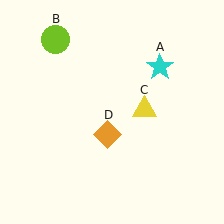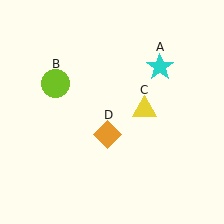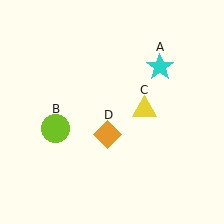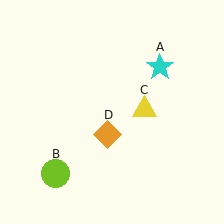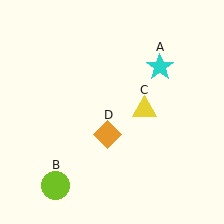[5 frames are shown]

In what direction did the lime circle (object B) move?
The lime circle (object B) moved down.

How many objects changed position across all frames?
1 object changed position: lime circle (object B).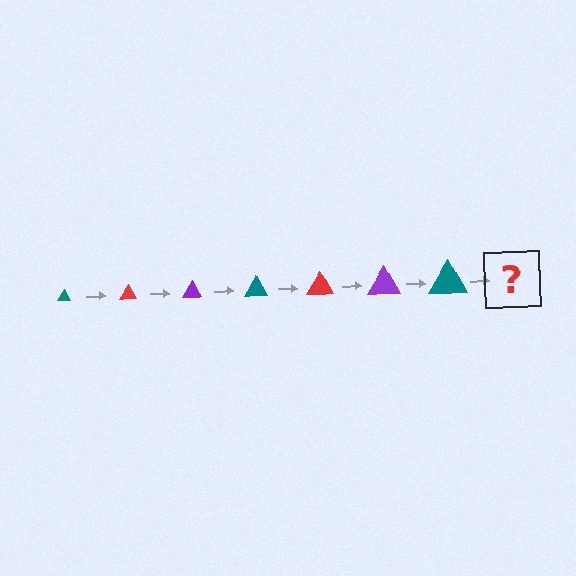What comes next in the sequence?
The next element should be a red triangle, larger than the previous one.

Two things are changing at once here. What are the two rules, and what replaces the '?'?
The two rules are that the triangle grows larger each step and the color cycles through teal, red, and purple. The '?' should be a red triangle, larger than the previous one.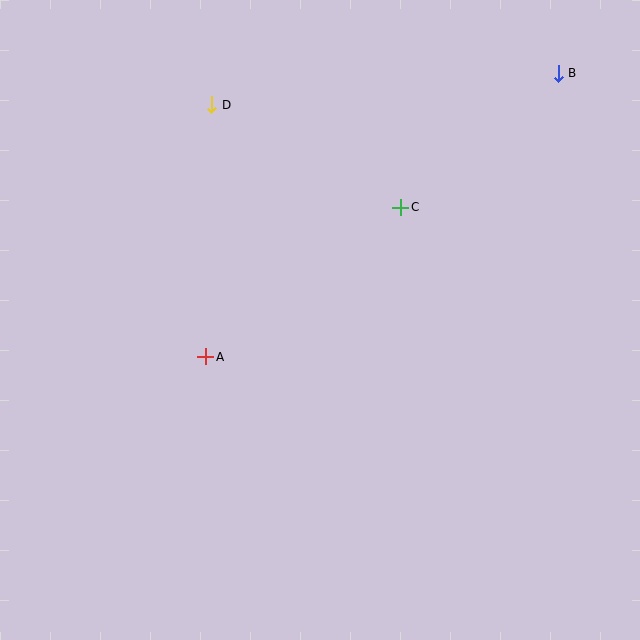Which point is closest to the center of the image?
Point A at (206, 357) is closest to the center.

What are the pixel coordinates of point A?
Point A is at (206, 357).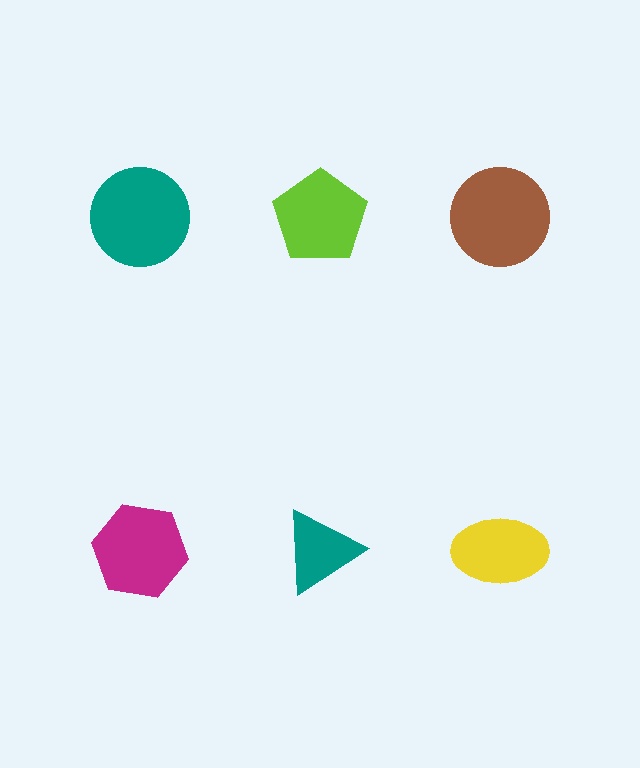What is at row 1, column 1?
A teal circle.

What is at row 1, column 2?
A lime pentagon.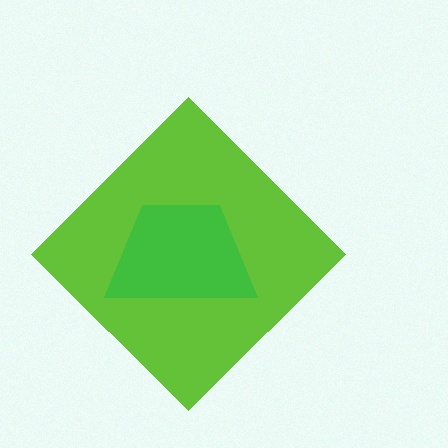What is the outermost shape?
The lime diamond.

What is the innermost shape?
The green trapezoid.